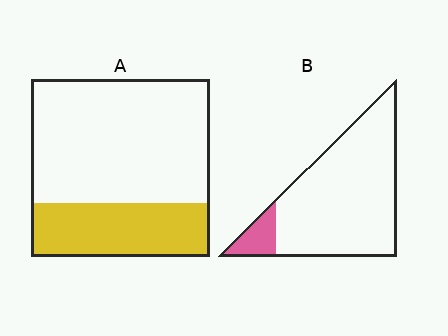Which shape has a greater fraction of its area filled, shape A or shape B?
Shape A.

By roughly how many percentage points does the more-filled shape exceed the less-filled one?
By roughly 20 percentage points (A over B).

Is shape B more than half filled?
No.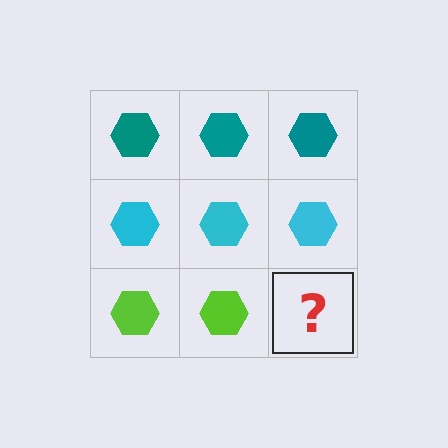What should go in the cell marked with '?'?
The missing cell should contain a lime hexagon.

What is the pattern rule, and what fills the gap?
The rule is that each row has a consistent color. The gap should be filled with a lime hexagon.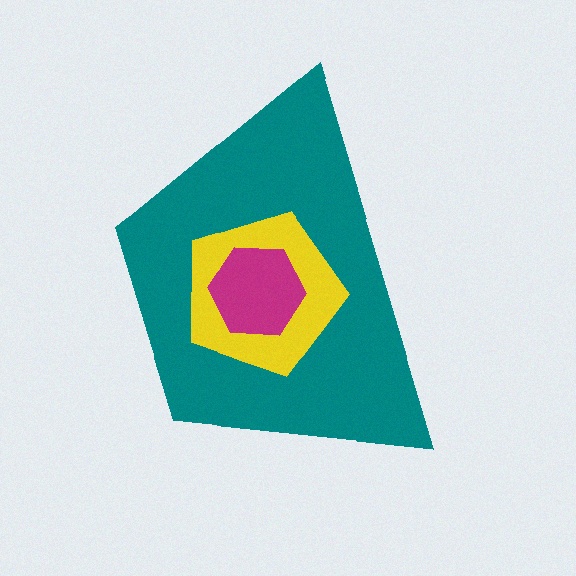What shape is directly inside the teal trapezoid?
The yellow pentagon.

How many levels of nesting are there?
3.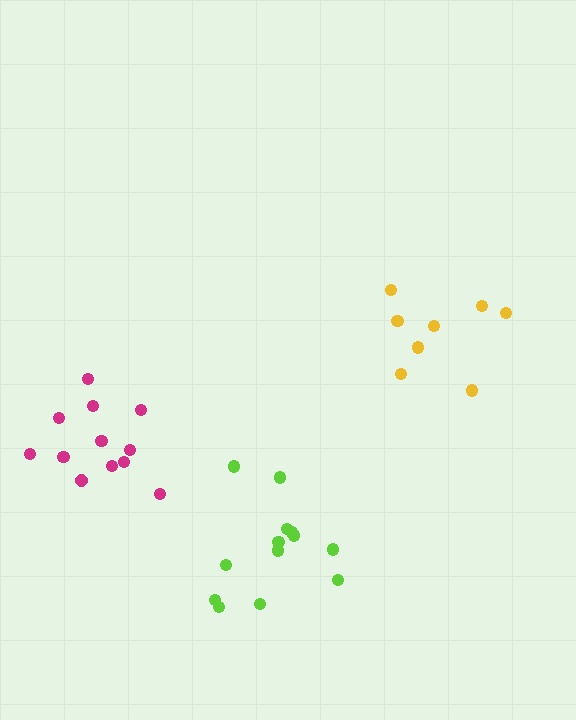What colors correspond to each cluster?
The clusters are colored: magenta, yellow, lime.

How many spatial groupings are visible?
There are 3 spatial groupings.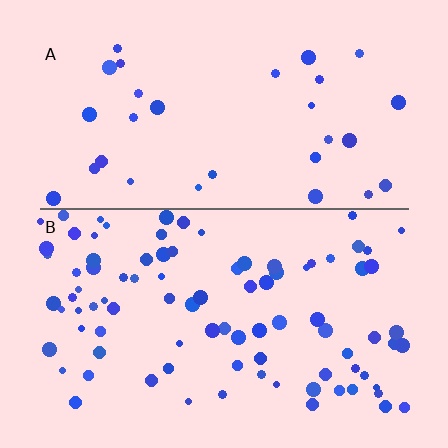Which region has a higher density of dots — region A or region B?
B (the bottom).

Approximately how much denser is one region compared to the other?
Approximately 2.9× — region B over region A.